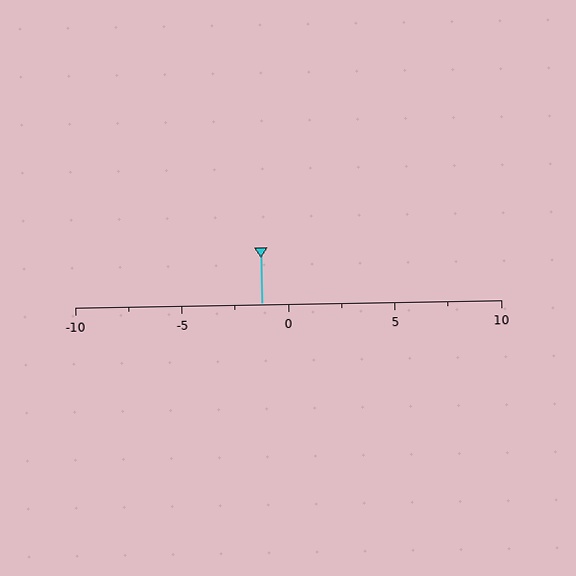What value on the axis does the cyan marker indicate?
The marker indicates approximately -1.2.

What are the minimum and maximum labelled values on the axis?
The axis runs from -10 to 10.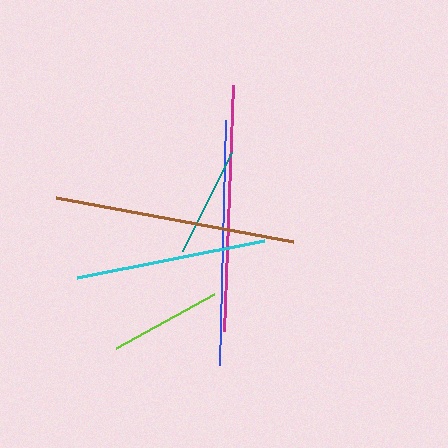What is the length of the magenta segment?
The magenta segment is approximately 247 pixels long.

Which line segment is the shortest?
The teal line is the shortest at approximately 110 pixels.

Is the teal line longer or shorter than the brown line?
The brown line is longer than the teal line.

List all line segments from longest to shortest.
From longest to shortest: magenta, blue, brown, cyan, lime, teal.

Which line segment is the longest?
The magenta line is the longest at approximately 247 pixels.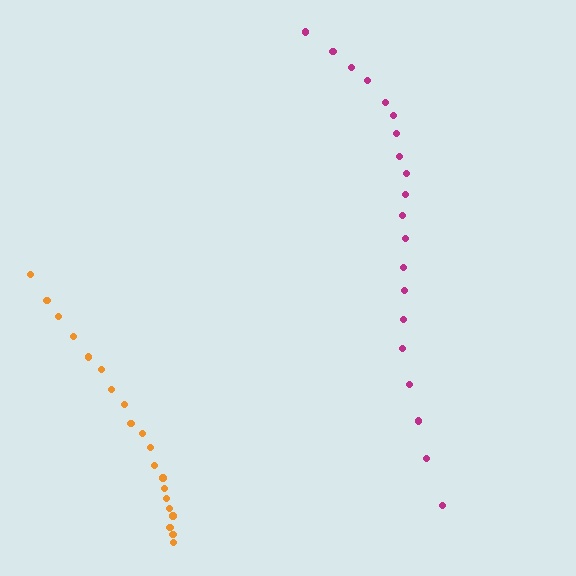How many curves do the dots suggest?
There are 2 distinct paths.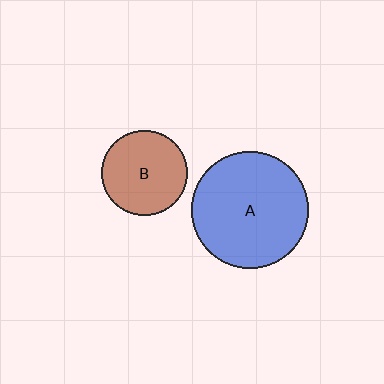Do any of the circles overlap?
No, none of the circles overlap.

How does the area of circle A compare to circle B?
Approximately 1.9 times.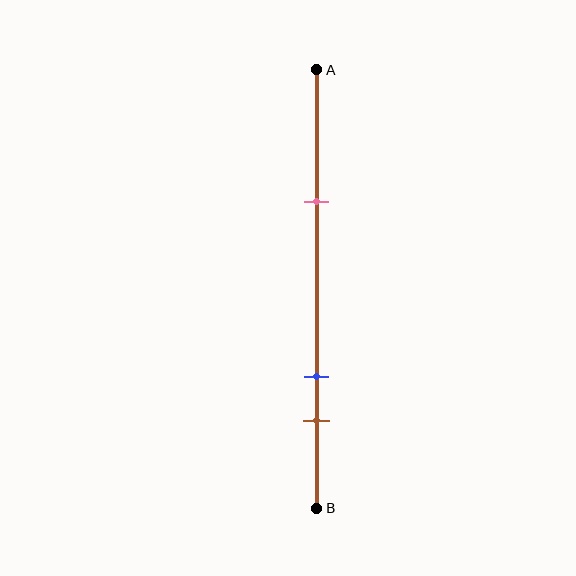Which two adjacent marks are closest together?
The blue and brown marks are the closest adjacent pair.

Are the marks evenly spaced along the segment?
No, the marks are not evenly spaced.